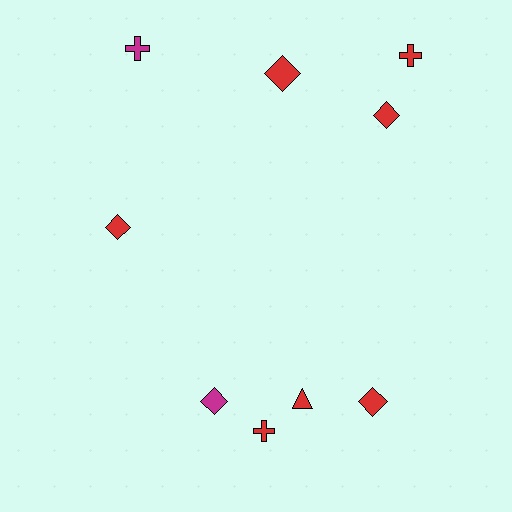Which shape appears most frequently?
Diamond, with 5 objects.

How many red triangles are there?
There is 1 red triangle.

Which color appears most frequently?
Red, with 7 objects.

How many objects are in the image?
There are 9 objects.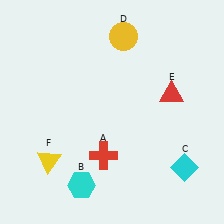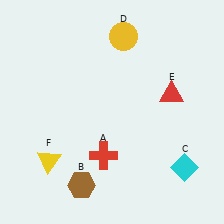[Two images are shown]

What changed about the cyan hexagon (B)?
In Image 1, B is cyan. In Image 2, it changed to brown.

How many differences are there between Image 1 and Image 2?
There is 1 difference between the two images.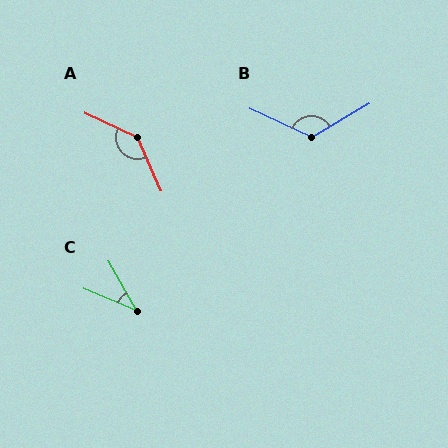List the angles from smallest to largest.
C (37°), B (125°), A (139°).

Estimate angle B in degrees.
Approximately 125 degrees.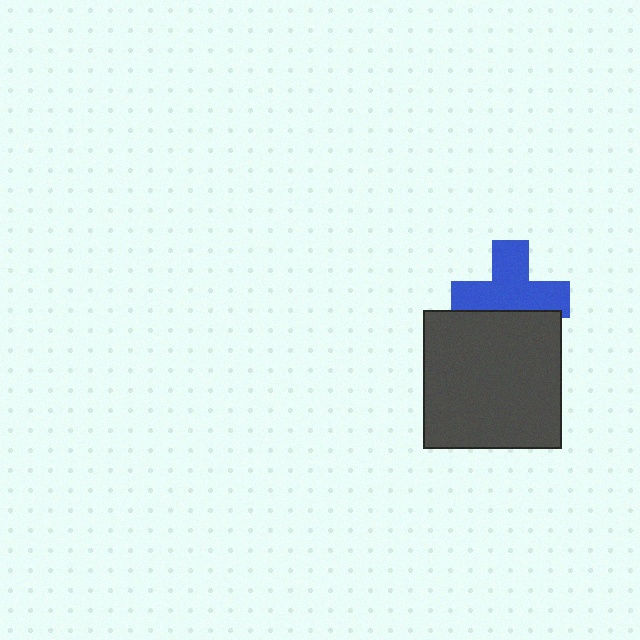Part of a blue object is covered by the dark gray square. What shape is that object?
It is a cross.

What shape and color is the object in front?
The object in front is a dark gray square.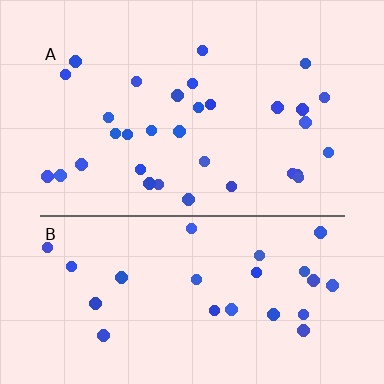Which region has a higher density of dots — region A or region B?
A (the top).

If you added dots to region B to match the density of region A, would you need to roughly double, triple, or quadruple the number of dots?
Approximately double.